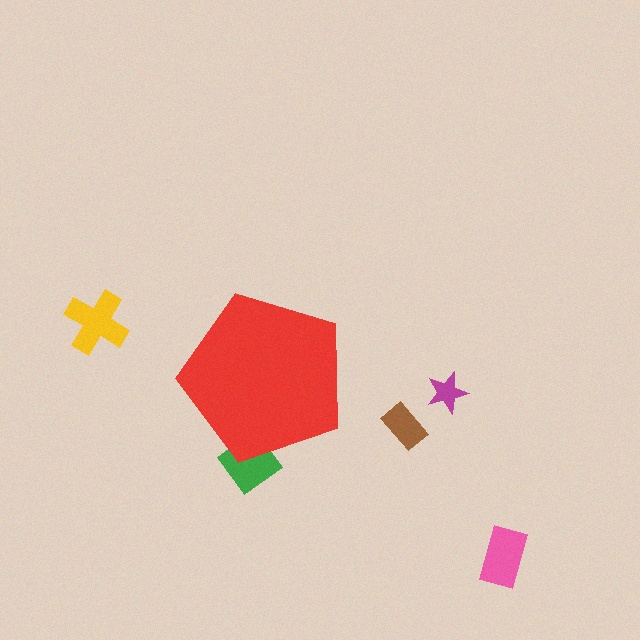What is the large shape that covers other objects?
A red pentagon.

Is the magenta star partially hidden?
No, the magenta star is fully visible.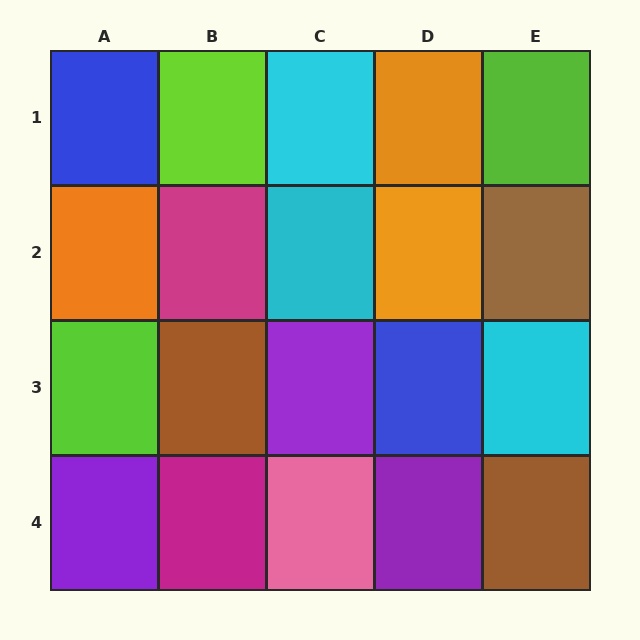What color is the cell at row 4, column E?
Brown.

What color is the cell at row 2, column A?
Orange.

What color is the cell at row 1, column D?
Orange.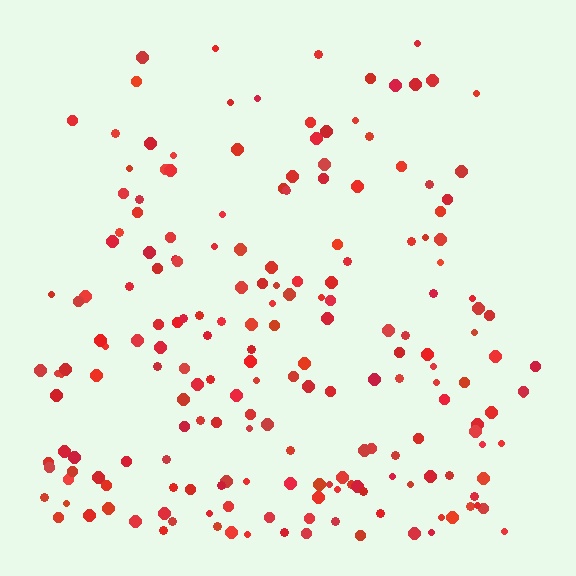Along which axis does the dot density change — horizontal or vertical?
Vertical.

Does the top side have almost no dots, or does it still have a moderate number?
Still a moderate number, just noticeably fewer than the bottom.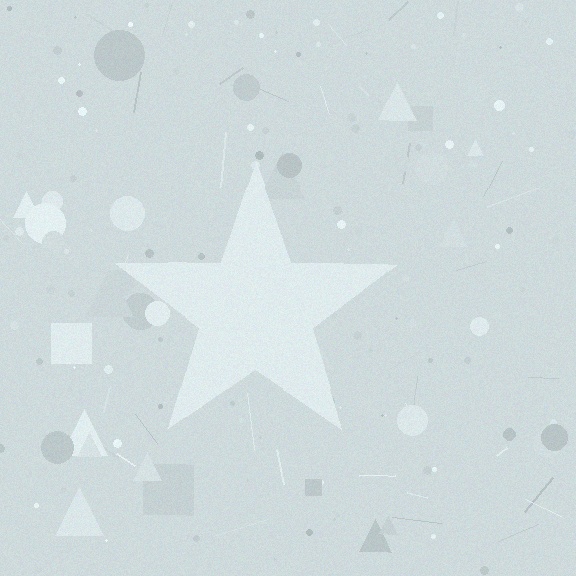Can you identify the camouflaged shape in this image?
The camouflaged shape is a star.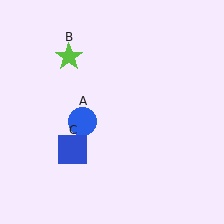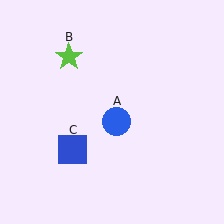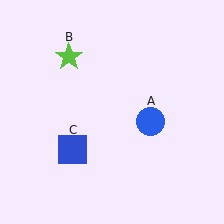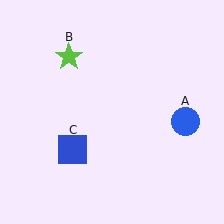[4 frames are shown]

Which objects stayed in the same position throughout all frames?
Lime star (object B) and blue square (object C) remained stationary.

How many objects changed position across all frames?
1 object changed position: blue circle (object A).